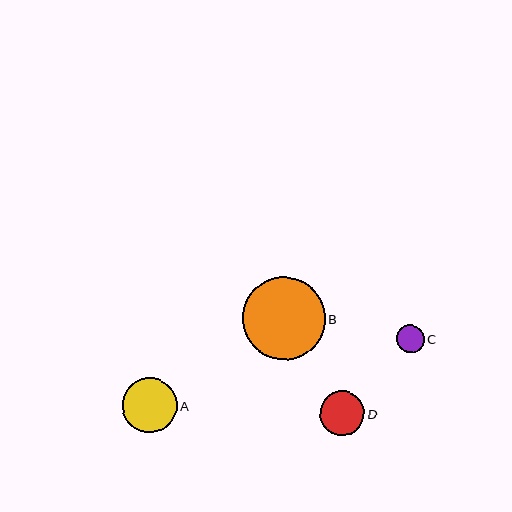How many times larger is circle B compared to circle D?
Circle B is approximately 1.8 times the size of circle D.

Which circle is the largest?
Circle B is the largest with a size of approximately 83 pixels.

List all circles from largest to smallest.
From largest to smallest: B, A, D, C.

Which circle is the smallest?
Circle C is the smallest with a size of approximately 28 pixels.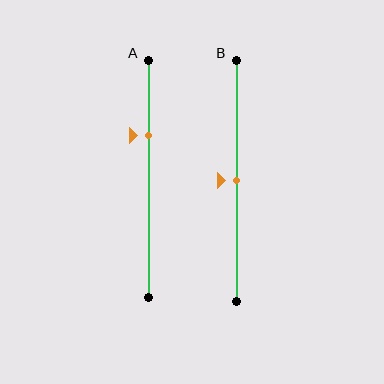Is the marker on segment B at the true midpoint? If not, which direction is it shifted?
Yes, the marker on segment B is at the true midpoint.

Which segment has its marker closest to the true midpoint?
Segment B has its marker closest to the true midpoint.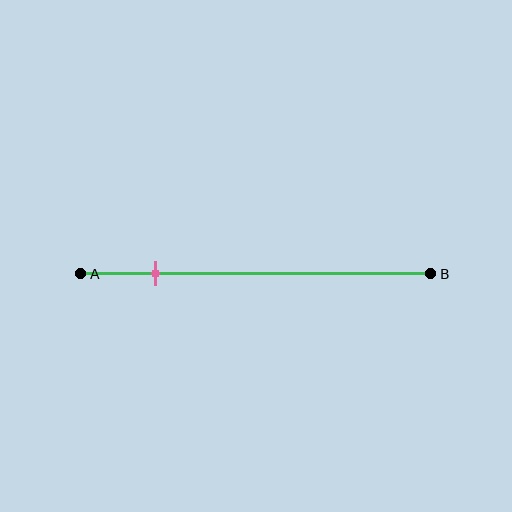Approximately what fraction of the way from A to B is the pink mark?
The pink mark is approximately 20% of the way from A to B.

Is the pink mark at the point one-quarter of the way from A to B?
No, the mark is at about 20% from A, not at the 25% one-quarter point.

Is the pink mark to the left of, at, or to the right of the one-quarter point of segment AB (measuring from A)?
The pink mark is to the left of the one-quarter point of segment AB.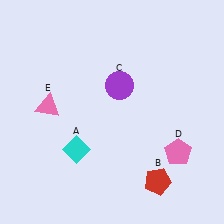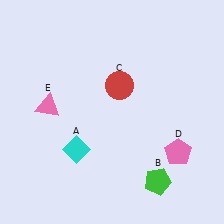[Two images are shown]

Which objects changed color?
B changed from red to green. C changed from purple to red.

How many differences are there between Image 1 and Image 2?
There are 2 differences between the two images.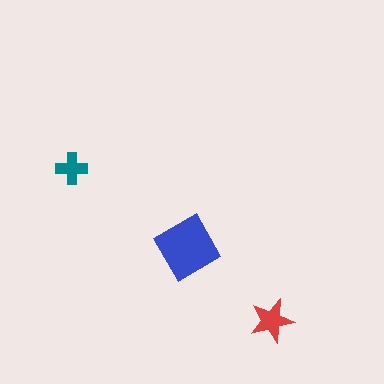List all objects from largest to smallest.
The blue square, the red star, the teal cross.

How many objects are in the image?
There are 3 objects in the image.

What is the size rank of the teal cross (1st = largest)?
3rd.